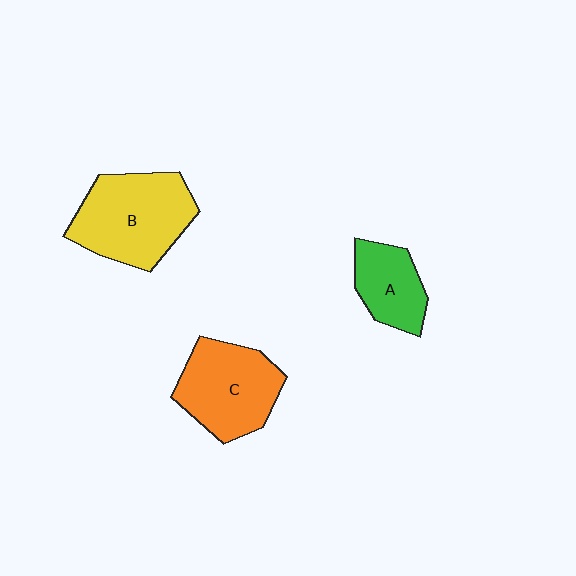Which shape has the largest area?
Shape B (yellow).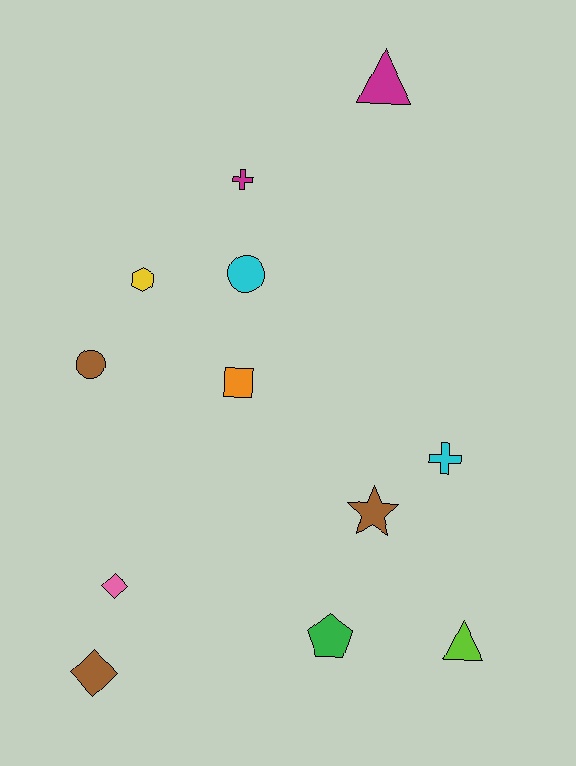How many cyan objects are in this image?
There are 2 cyan objects.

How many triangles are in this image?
There are 2 triangles.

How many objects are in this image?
There are 12 objects.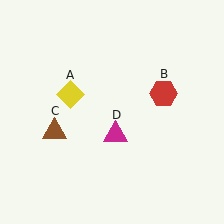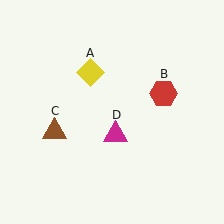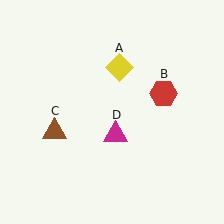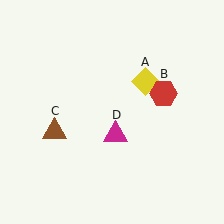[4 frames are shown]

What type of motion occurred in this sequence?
The yellow diamond (object A) rotated clockwise around the center of the scene.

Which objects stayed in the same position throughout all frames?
Red hexagon (object B) and brown triangle (object C) and magenta triangle (object D) remained stationary.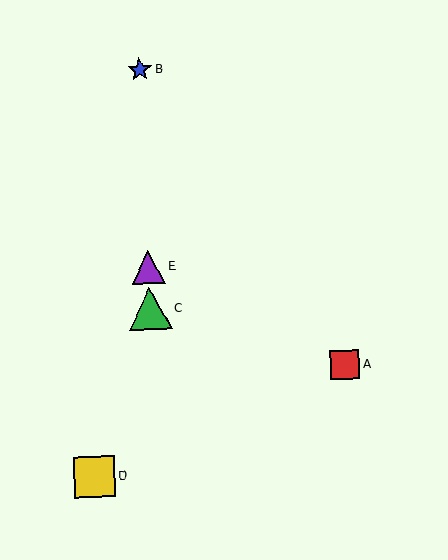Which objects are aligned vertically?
Objects B, C, E are aligned vertically.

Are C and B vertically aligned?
Yes, both are at x≈150.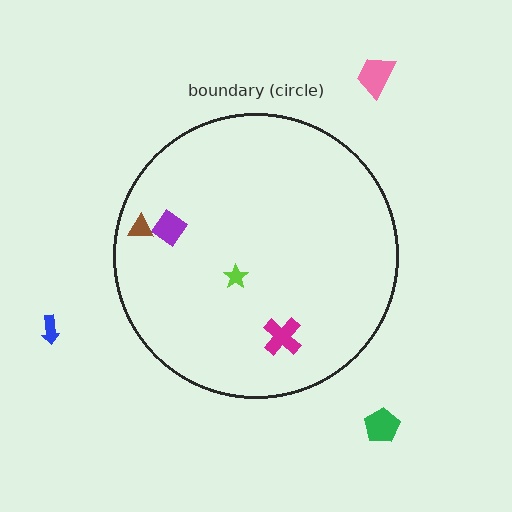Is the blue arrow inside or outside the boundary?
Outside.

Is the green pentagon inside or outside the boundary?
Outside.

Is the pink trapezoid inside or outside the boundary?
Outside.